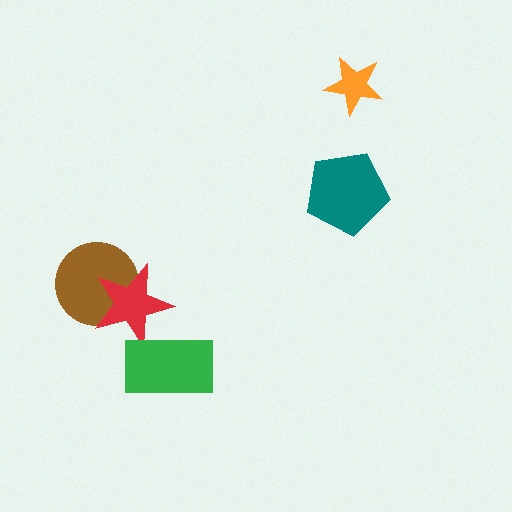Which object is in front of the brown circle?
The red star is in front of the brown circle.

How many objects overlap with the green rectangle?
1 object overlaps with the green rectangle.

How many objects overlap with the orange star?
0 objects overlap with the orange star.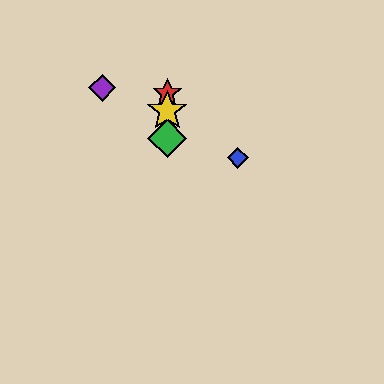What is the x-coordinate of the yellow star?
The yellow star is at x≈167.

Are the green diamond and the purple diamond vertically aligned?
No, the green diamond is at x≈167 and the purple diamond is at x≈102.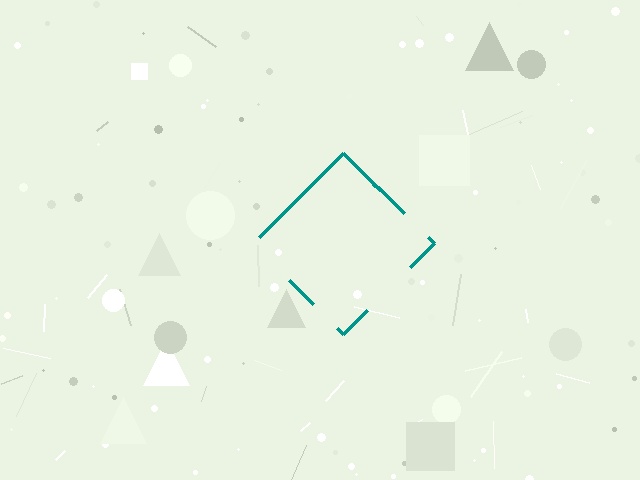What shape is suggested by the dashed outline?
The dashed outline suggests a diamond.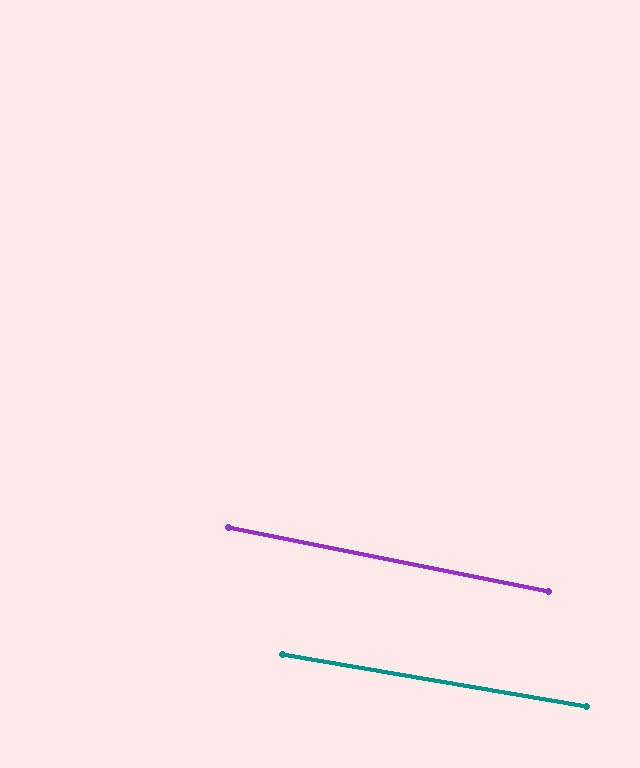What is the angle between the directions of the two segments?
Approximately 2 degrees.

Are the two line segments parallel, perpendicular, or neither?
Parallel — their directions differ by only 1.6°.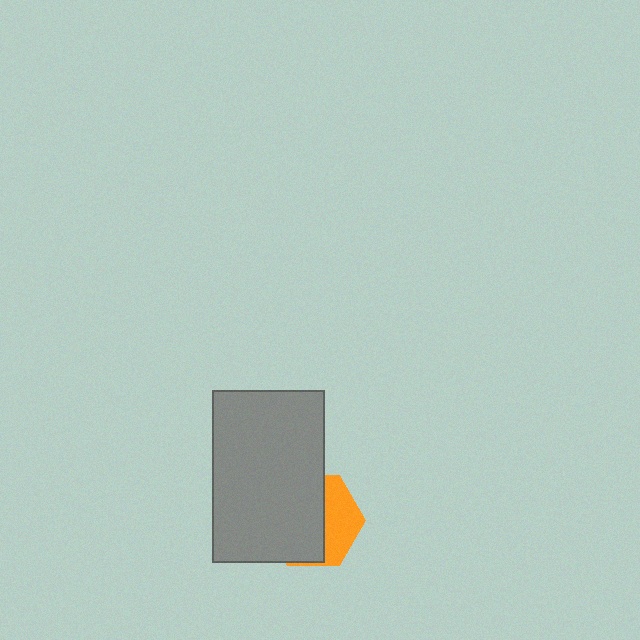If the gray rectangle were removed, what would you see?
You would see the complete orange hexagon.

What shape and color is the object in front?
The object in front is a gray rectangle.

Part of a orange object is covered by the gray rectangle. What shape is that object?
It is a hexagon.